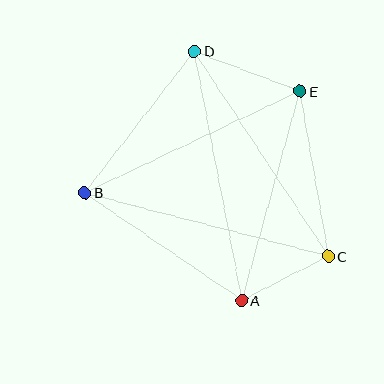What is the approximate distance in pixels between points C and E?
The distance between C and E is approximately 167 pixels.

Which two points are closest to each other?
Points A and C are closest to each other.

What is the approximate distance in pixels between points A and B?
The distance between A and B is approximately 191 pixels.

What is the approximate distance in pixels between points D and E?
The distance between D and E is approximately 113 pixels.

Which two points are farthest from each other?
Points A and D are farthest from each other.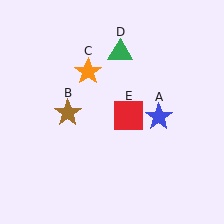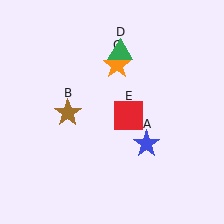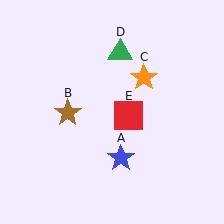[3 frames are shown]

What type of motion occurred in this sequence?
The blue star (object A), orange star (object C) rotated clockwise around the center of the scene.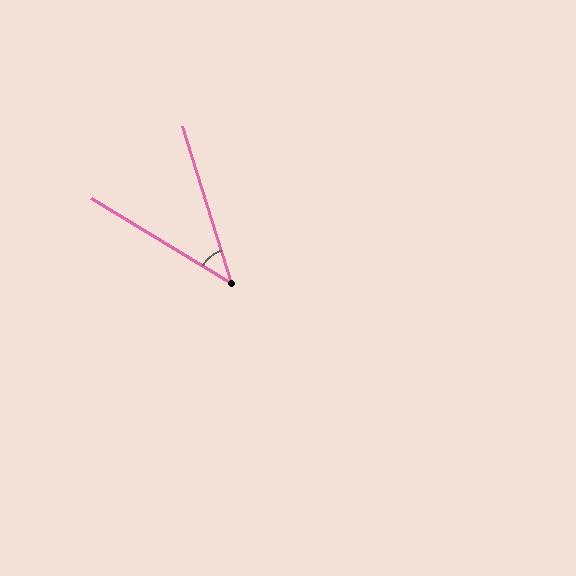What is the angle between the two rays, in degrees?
Approximately 41 degrees.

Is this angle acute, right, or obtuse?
It is acute.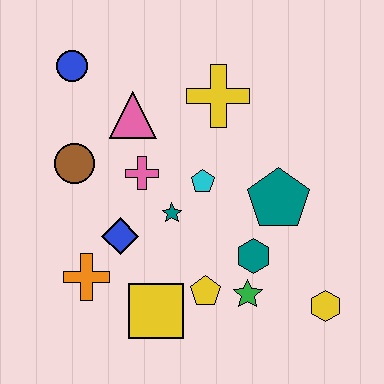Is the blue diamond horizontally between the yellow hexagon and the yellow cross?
No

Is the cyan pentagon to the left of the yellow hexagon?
Yes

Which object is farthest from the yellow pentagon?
The blue circle is farthest from the yellow pentagon.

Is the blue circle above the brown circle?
Yes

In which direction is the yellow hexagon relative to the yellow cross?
The yellow hexagon is below the yellow cross.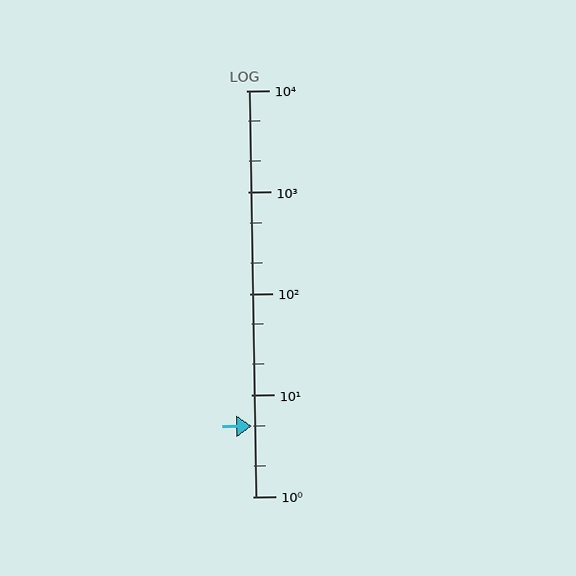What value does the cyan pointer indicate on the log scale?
The pointer indicates approximately 4.9.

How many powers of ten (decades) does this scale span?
The scale spans 4 decades, from 1 to 10000.